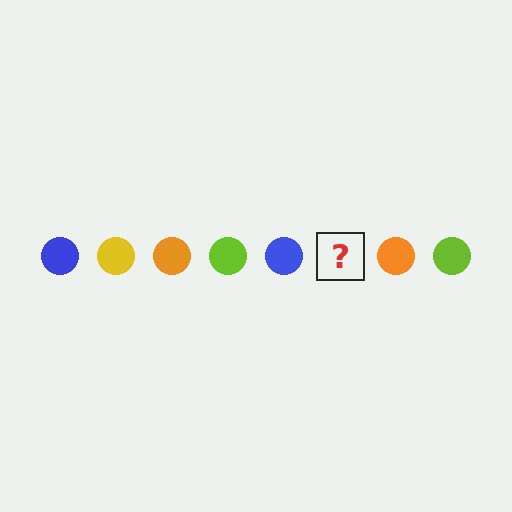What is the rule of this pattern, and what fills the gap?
The rule is that the pattern cycles through blue, yellow, orange, lime circles. The gap should be filled with a yellow circle.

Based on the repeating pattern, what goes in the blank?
The blank should be a yellow circle.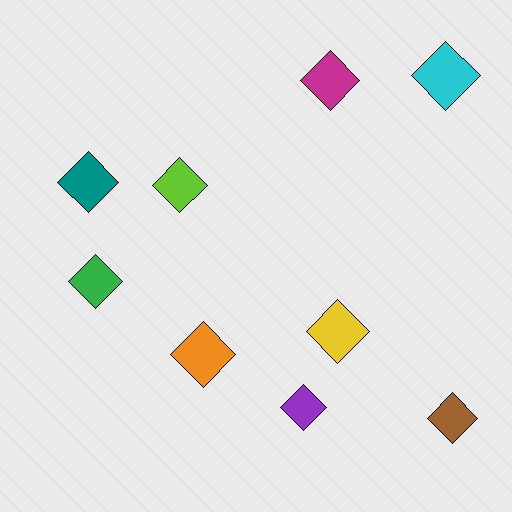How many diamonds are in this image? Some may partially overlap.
There are 9 diamonds.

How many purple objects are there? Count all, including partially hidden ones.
There is 1 purple object.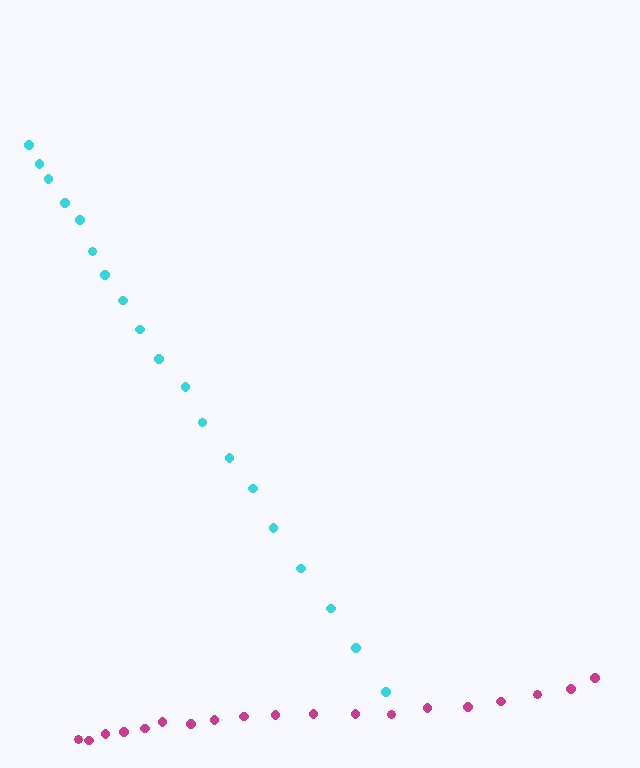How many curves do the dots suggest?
There are 2 distinct paths.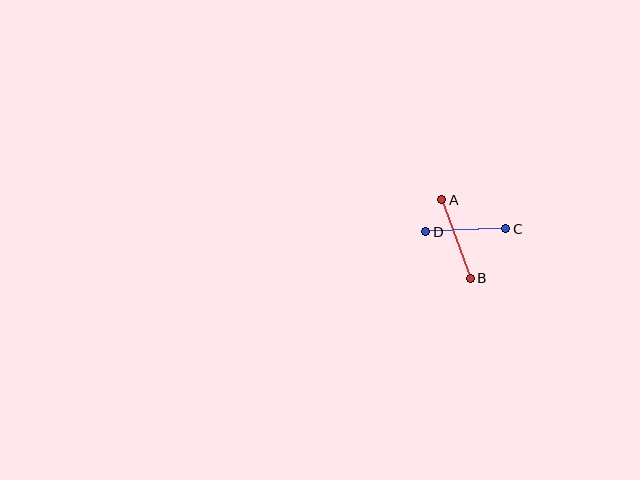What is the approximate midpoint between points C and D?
The midpoint is at approximately (466, 230) pixels.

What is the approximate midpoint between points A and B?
The midpoint is at approximately (456, 239) pixels.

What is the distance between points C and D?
The distance is approximately 80 pixels.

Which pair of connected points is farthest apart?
Points A and B are farthest apart.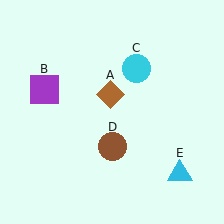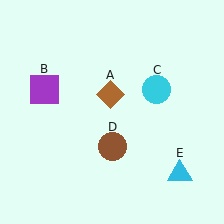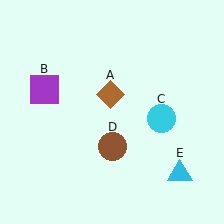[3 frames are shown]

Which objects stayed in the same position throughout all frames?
Brown diamond (object A) and purple square (object B) and brown circle (object D) and cyan triangle (object E) remained stationary.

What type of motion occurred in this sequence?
The cyan circle (object C) rotated clockwise around the center of the scene.